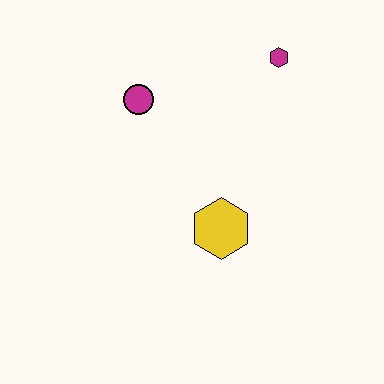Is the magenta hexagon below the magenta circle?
No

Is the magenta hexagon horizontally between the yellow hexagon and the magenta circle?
No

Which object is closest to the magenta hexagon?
The magenta circle is closest to the magenta hexagon.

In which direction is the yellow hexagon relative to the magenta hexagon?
The yellow hexagon is below the magenta hexagon.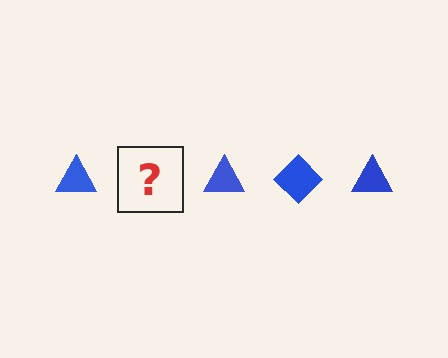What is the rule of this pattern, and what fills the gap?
The rule is that the pattern cycles through triangle, diamond shapes in blue. The gap should be filled with a blue diamond.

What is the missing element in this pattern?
The missing element is a blue diamond.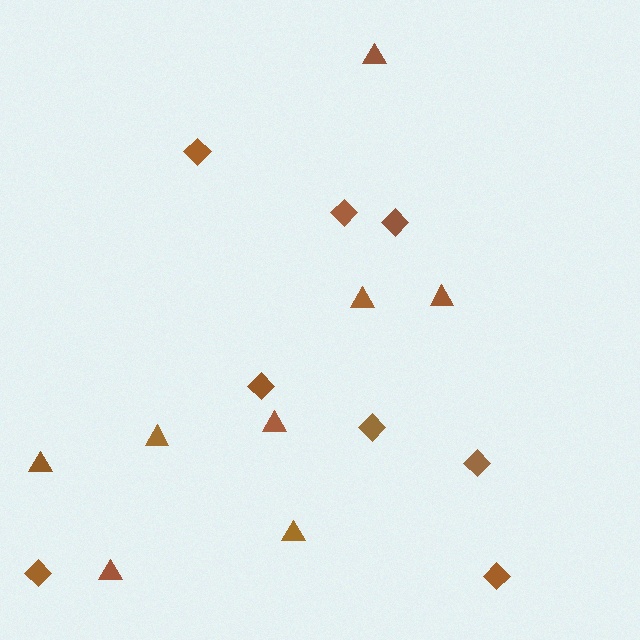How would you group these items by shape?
There are 2 groups: one group of triangles (8) and one group of diamonds (8).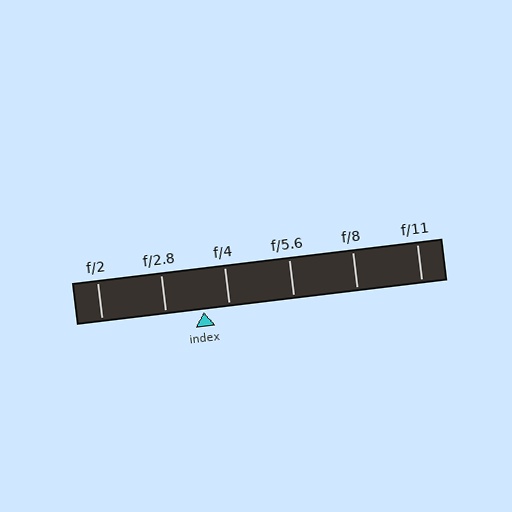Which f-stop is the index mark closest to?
The index mark is closest to f/4.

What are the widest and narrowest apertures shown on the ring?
The widest aperture shown is f/2 and the narrowest is f/11.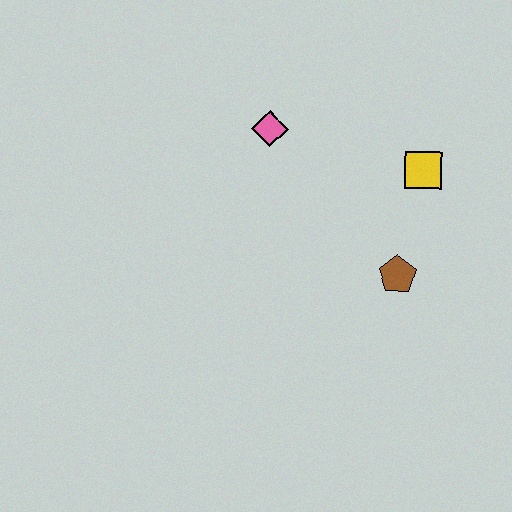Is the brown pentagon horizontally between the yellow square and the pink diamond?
Yes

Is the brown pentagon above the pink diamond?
No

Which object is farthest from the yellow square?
The pink diamond is farthest from the yellow square.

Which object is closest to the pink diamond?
The yellow square is closest to the pink diamond.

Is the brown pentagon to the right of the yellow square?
No